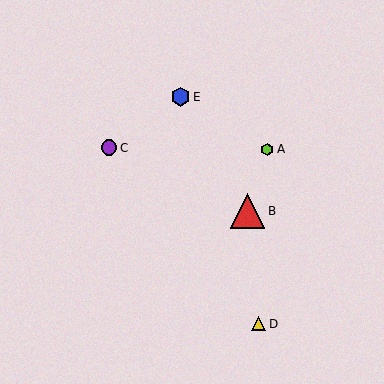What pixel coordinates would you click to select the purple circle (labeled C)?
Click at (109, 148) to select the purple circle C.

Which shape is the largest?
The red triangle (labeled B) is the largest.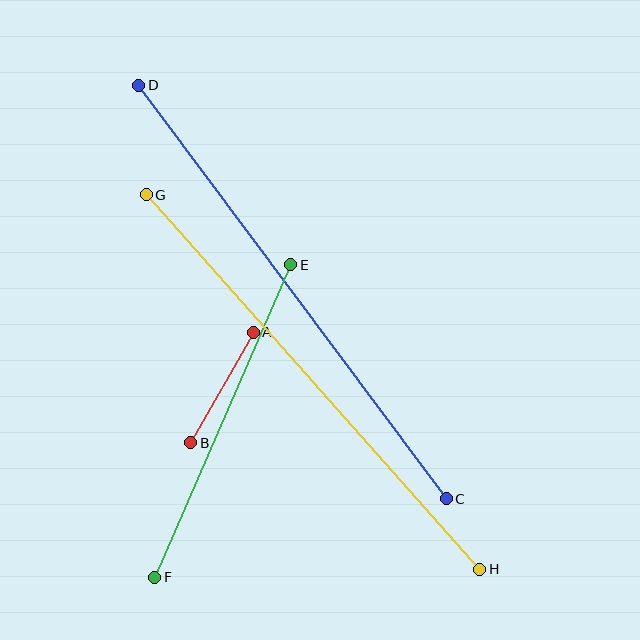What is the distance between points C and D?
The distance is approximately 515 pixels.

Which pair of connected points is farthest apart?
Points C and D are farthest apart.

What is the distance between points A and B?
The distance is approximately 127 pixels.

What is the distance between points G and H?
The distance is approximately 501 pixels.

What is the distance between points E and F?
The distance is approximately 341 pixels.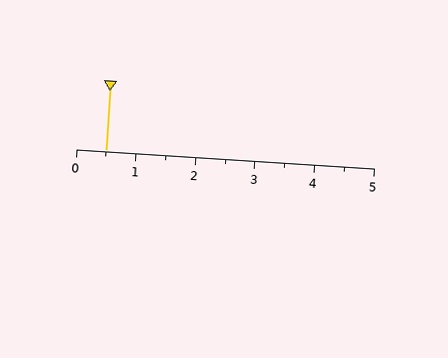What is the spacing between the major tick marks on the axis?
The major ticks are spaced 1 apart.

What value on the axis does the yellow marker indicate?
The marker indicates approximately 0.5.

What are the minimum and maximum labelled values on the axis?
The axis runs from 0 to 5.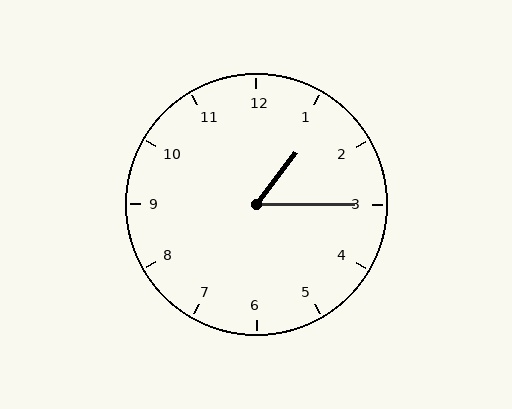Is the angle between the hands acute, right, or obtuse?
It is acute.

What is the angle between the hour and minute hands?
Approximately 52 degrees.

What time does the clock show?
1:15.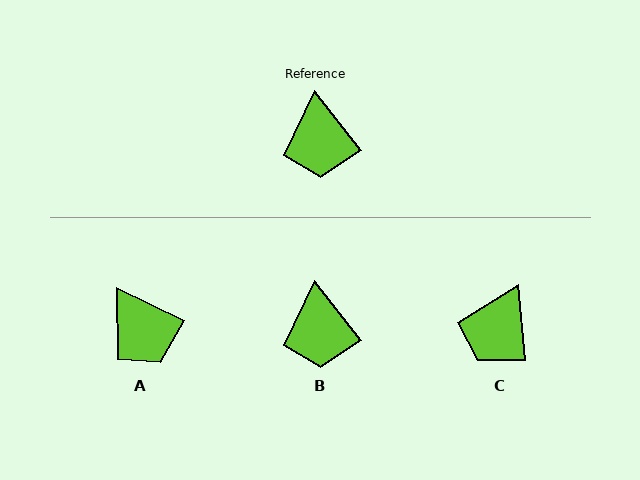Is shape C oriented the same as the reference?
No, it is off by about 33 degrees.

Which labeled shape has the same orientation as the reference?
B.